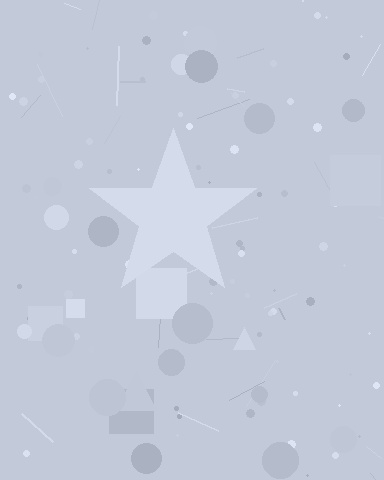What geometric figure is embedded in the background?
A star is embedded in the background.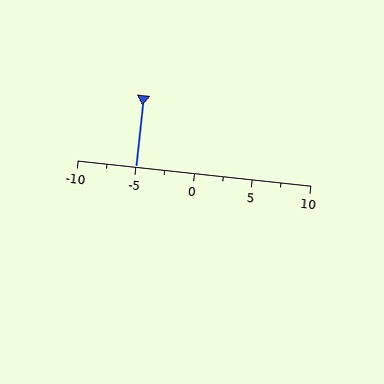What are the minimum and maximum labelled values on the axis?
The axis runs from -10 to 10.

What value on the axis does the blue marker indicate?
The marker indicates approximately -5.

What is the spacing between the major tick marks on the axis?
The major ticks are spaced 5 apart.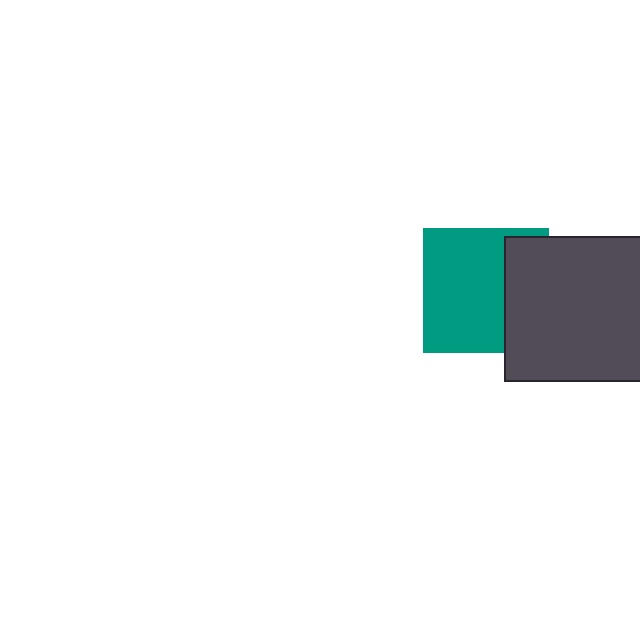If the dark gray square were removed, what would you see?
You would see the complete teal square.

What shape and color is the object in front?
The object in front is a dark gray square.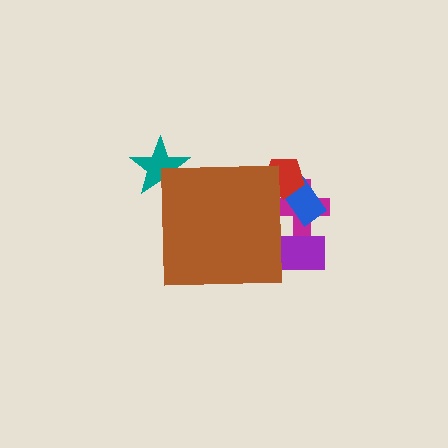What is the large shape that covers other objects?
A brown square.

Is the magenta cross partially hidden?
Yes, the magenta cross is partially hidden behind the brown square.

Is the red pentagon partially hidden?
Yes, the red pentagon is partially hidden behind the brown square.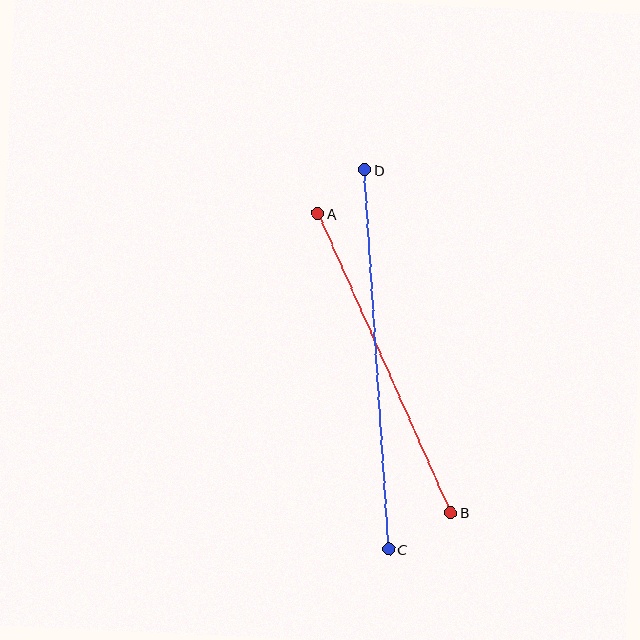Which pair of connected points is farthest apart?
Points C and D are farthest apart.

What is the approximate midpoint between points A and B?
The midpoint is at approximately (384, 363) pixels.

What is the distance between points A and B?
The distance is approximately 328 pixels.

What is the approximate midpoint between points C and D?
The midpoint is at approximately (377, 359) pixels.